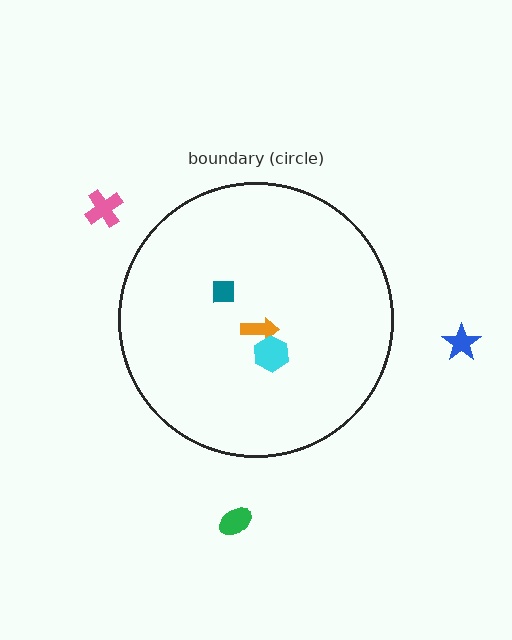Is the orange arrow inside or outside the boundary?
Inside.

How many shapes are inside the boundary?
3 inside, 3 outside.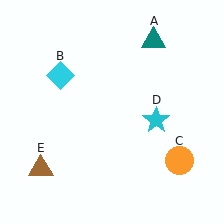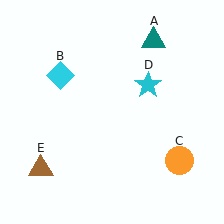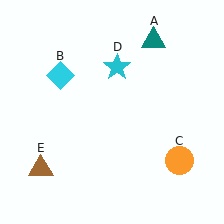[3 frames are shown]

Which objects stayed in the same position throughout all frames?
Teal triangle (object A) and cyan diamond (object B) and orange circle (object C) and brown triangle (object E) remained stationary.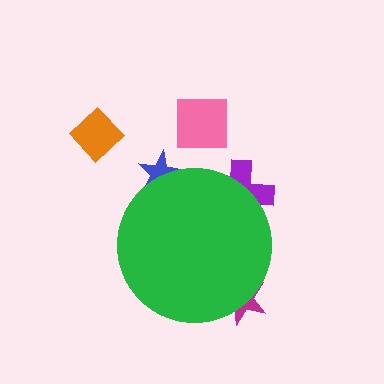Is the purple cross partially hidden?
Yes, the purple cross is partially hidden behind the green circle.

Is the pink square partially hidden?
No, the pink square is fully visible.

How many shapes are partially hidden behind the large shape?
3 shapes are partially hidden.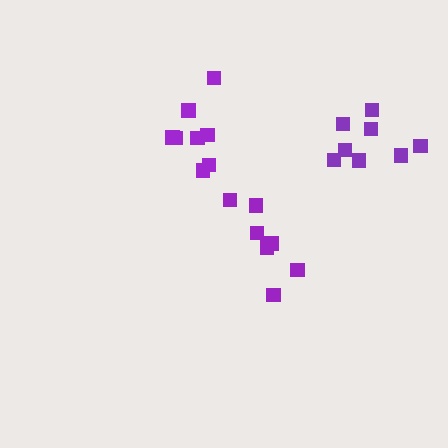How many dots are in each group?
Group 1: 7 dots, Group 2: 8 dots, Group 3: 8 dots (23 total).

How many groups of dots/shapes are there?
There are 3 groups.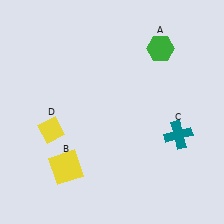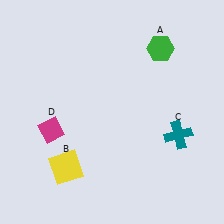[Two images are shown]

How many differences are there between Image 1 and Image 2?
There is 1 difference between the two images.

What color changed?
The diamond (D) changed from yellow in Image 1 to magenta in Image 2.